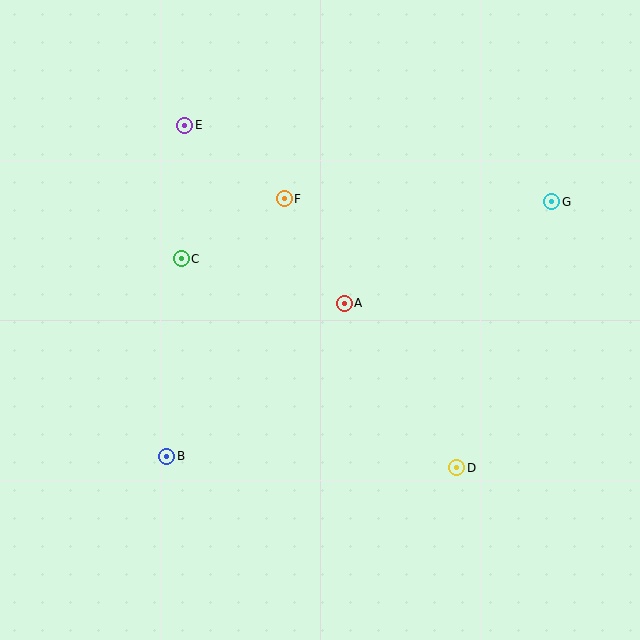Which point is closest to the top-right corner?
Point G is closest to the top-right corner.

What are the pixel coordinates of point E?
Point E is at (185, 125).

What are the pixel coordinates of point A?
Point A is at (344, 303).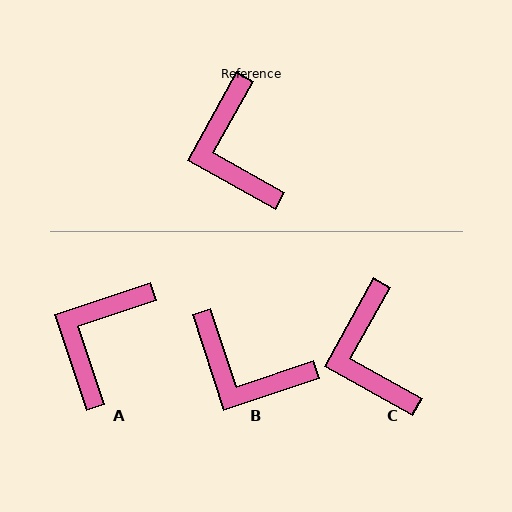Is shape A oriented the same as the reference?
No, it is off by about 42 degrees.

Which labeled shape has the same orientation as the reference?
C.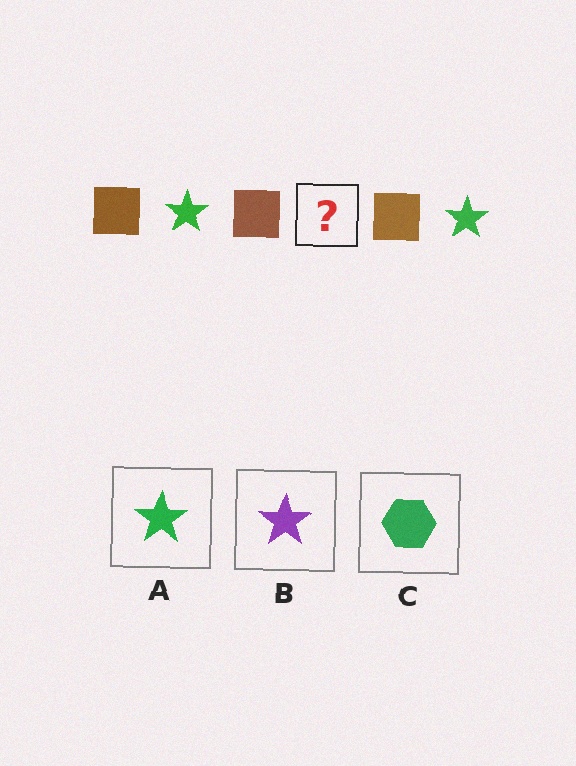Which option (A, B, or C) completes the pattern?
A.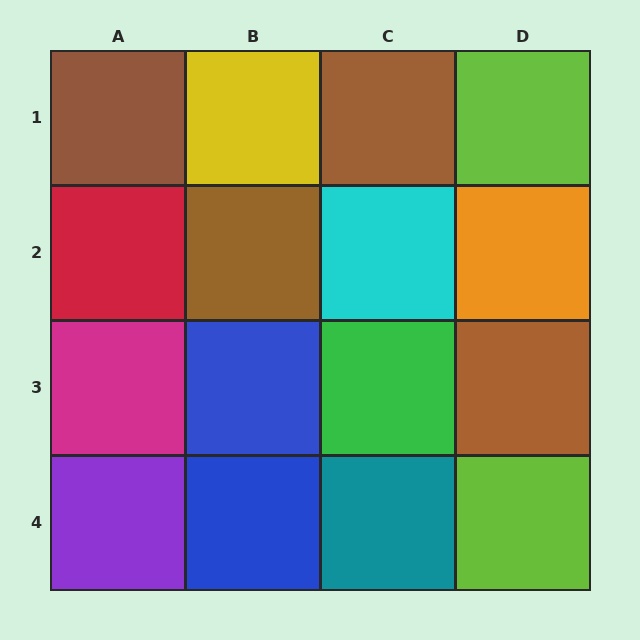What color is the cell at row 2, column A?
Red.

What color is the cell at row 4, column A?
Purple.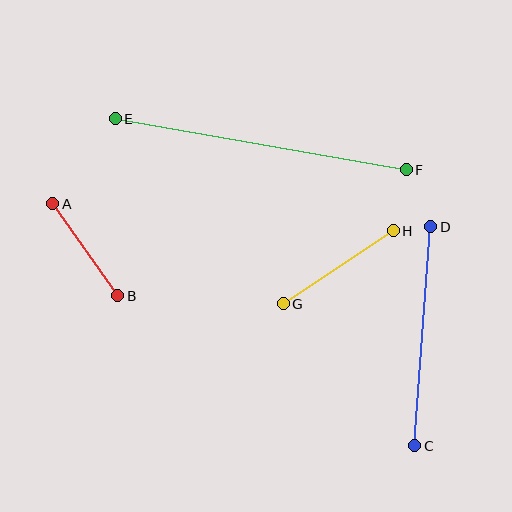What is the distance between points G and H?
The distance is approximately 132 pixels.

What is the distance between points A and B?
The distance is approximately 113 pixels.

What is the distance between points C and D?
The distance is approximately 219 pixels.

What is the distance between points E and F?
The distance is approximately 296 pixels.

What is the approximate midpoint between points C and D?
The midpoint is at approximately (423, 336) pixels.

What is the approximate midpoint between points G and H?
The midpoint is at approximately (338, 267) pixels.